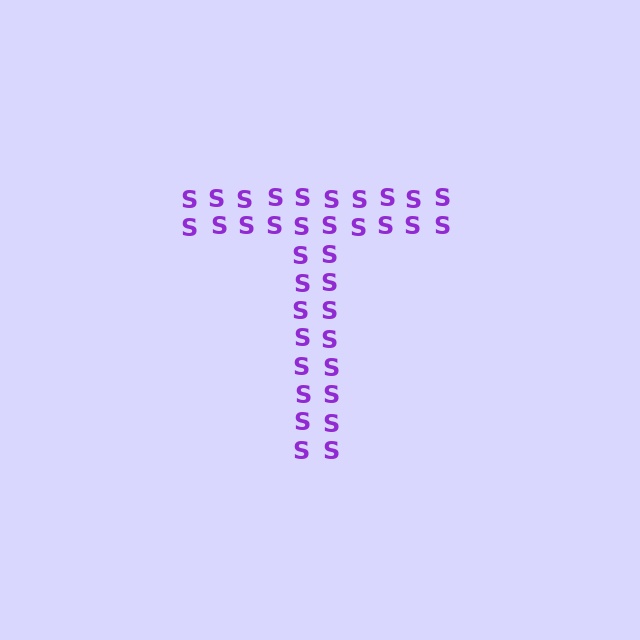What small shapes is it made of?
It is made of small letter S's.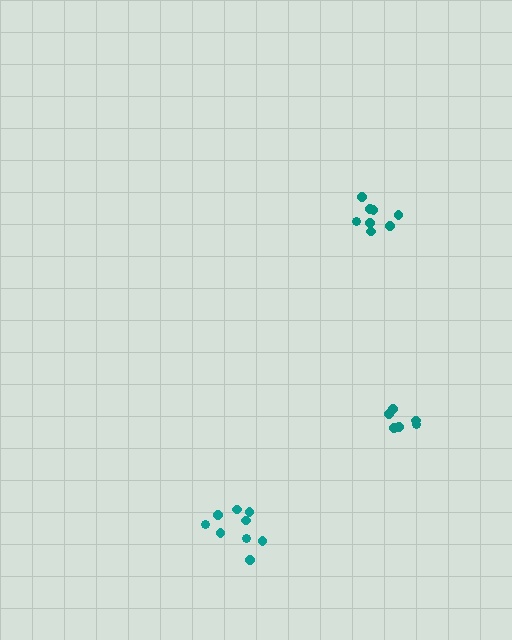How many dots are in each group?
Group 1: 6 dots, Group 2: 8 dots, Group 3: 9 dots (23 total).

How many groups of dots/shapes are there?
There are 3 groups.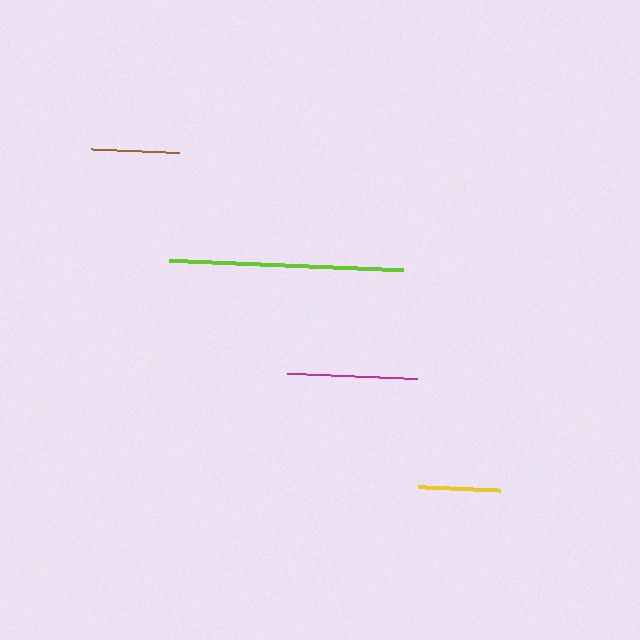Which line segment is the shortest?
The yellow line is the shortest at approximately 82 pixels.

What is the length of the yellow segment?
The yellow segment is approximately 82 pixels long.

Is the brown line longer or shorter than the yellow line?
The brown line is longer than the yellow line.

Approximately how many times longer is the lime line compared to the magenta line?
The lime line is approximately 1.8 times the length of the magenta line.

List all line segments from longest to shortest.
From longest to shortest: lime, magenta, brown, yellow.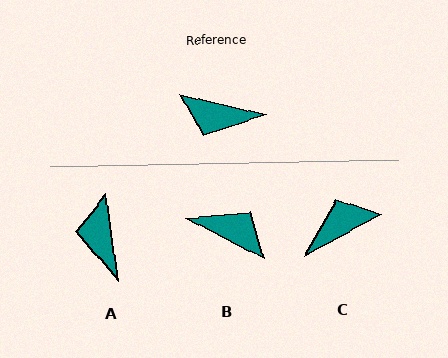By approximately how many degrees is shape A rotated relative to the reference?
Approximately 68 degrees clockwise.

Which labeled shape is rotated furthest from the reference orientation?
B, about 166 degrees away.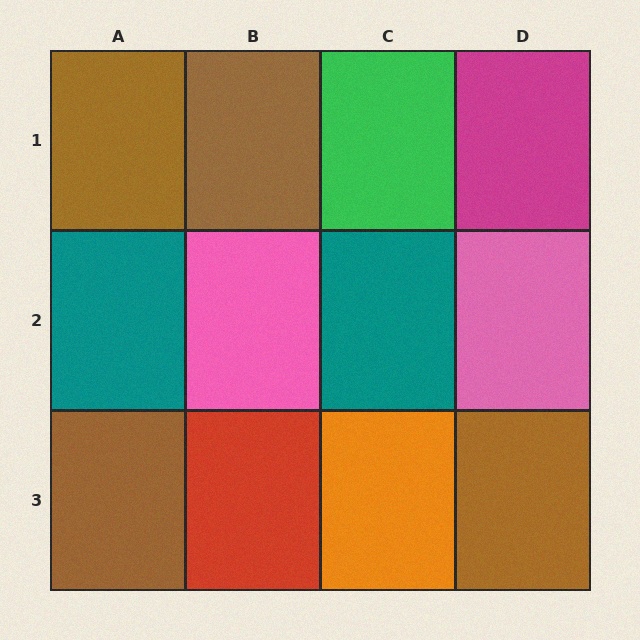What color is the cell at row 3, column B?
Red.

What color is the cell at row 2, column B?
Pink.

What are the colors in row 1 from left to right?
Brown, brown, green, magenta.